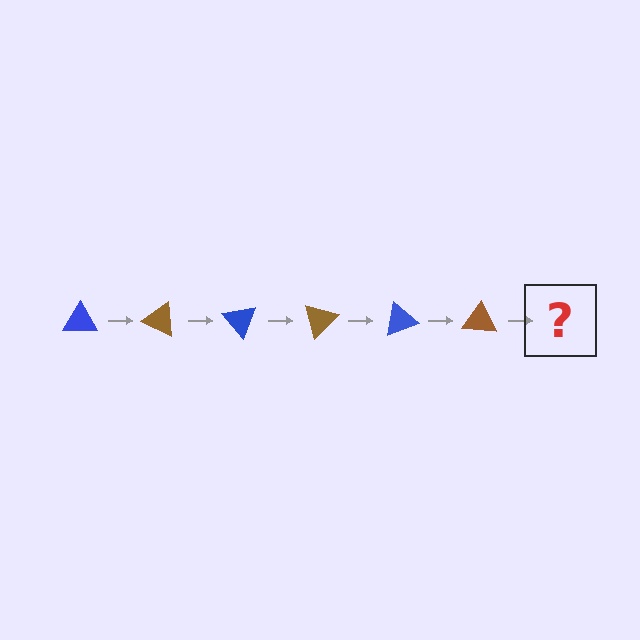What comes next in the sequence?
The next element should be a blue triangle, rotated 150 degrees from the start.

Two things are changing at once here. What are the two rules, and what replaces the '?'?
The two rules are that it rotates 25 degrees each step and the color cycles through blue and brown. The '?' should be a blue triangle, rotated 150 degrees from the start.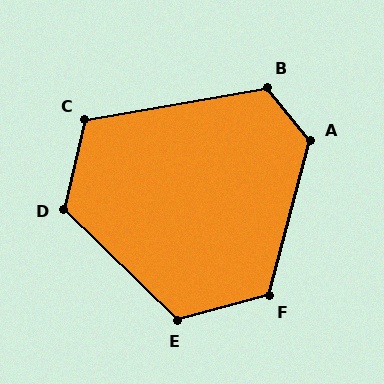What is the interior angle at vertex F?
Approximately 120 degrees (obtuse).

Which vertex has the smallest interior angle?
C, at approximately 113 degrees.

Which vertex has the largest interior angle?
A, at approximately 126 degrees.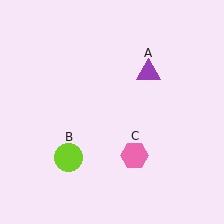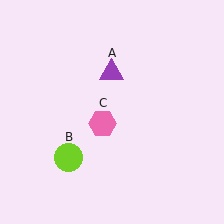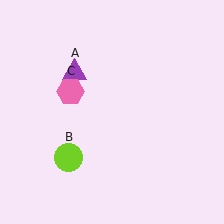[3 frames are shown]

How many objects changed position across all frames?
2 objects changed position: purple triangle (object A), pink hexagon (object C).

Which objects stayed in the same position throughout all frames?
Lime circle (object B) remained stationary.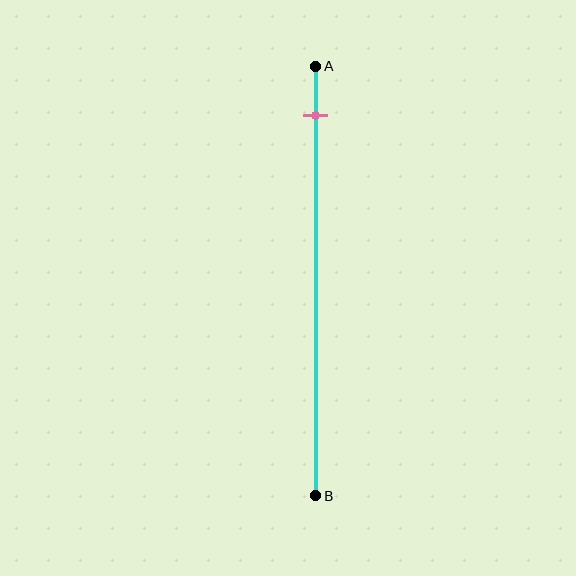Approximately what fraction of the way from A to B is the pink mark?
The pink mark is approximately 10% of the way from A to B.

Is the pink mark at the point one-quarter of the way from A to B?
No, the mark is at about 10% from A, not at the 25% one-quarter point.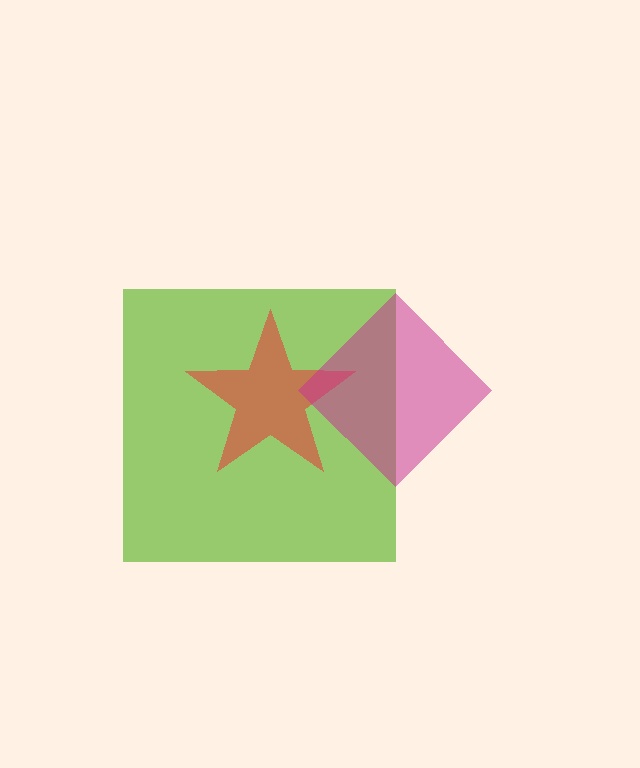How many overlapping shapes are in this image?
There are 3 overlapping shapes in the image.